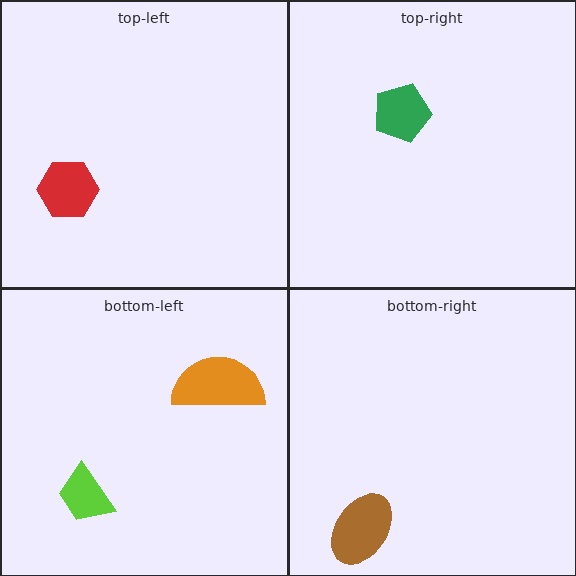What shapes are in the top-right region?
The green pentagon.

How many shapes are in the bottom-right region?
1.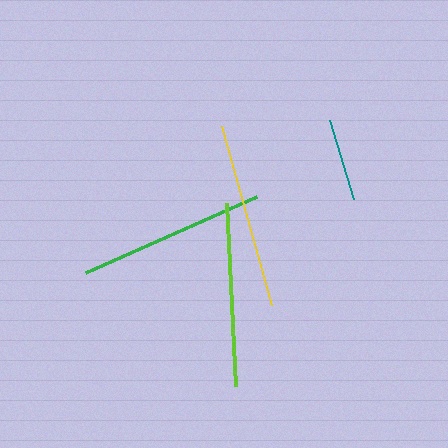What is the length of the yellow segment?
The yellow segment is approximately 186 pixels long.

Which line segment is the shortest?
The teal line is the shortest at approximately 82 pixels.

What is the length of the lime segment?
The lime segment is approximately 184 pixels long.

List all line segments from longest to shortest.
From longest to shortest: green, yellow, lime, teal.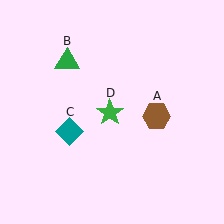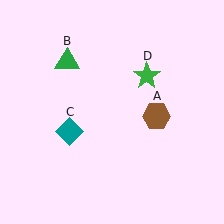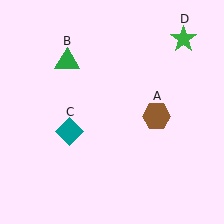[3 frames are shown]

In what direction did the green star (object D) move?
The green star (object D) moved up and to the right.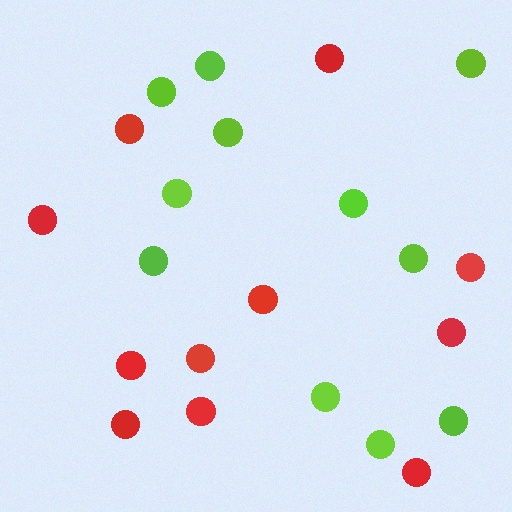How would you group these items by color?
There are 2 groups: one group of lime circles (11) and one group of red circles (11).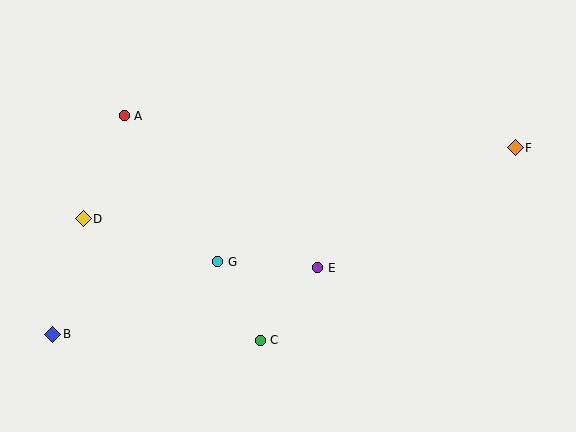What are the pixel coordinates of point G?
Point G is at (218, 262).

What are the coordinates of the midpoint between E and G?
The midpoint between E and G is at (268, 265).